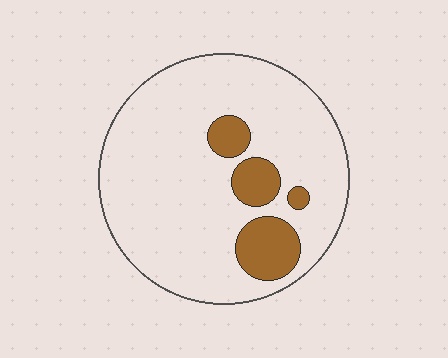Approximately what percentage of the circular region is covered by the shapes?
Approximately 15%.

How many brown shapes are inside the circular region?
4.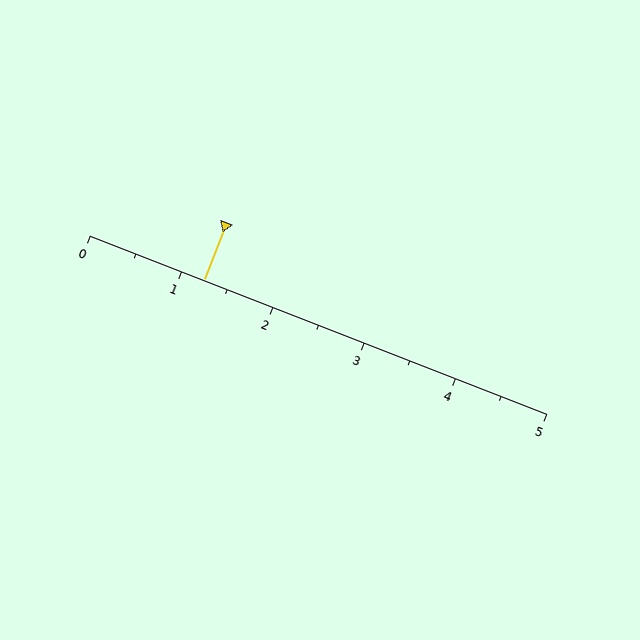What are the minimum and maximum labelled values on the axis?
The axis runs from 0 to 5.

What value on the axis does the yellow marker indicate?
The marker indicates approximately 1.2.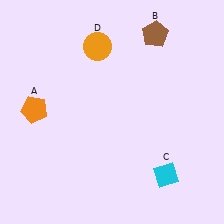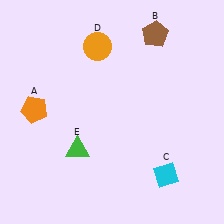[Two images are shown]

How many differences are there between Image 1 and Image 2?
There is 1 difference between the two images.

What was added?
A green triangle (E) was added in Image 2.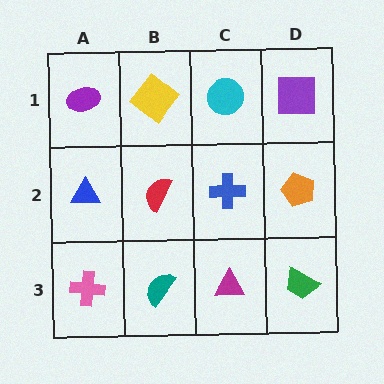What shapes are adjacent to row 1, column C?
A blue cross (row 2, column C), a yellow diamond (row 1, column B), a purple square (row 1, column D).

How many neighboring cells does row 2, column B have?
4.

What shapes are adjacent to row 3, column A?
A blue triangle (row 2, column A), a teal semicircle (row 3, column B).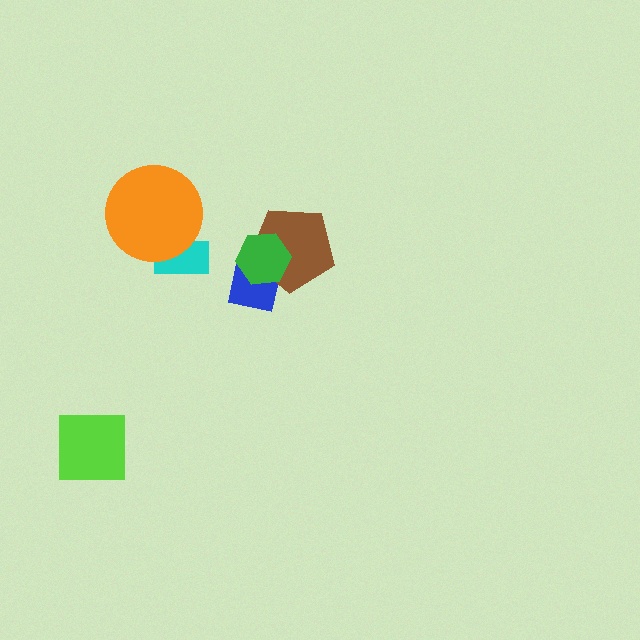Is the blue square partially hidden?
Yes, it is partially covered by another shape.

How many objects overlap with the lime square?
0 objects overlap with the lime square.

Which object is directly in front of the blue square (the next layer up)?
The brown pentagon is directly in front of the blue square.